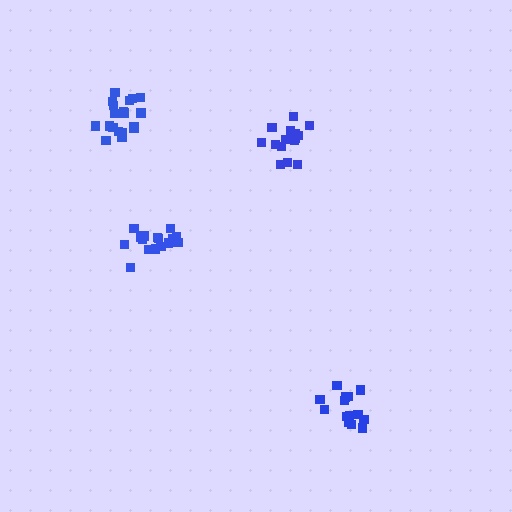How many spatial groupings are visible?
There are 4 spatial groupings.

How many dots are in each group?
Group 1: 16 dots, Group 2: 14 dots, Group 3: 20 dots, Group 4: 16 dots (66 total).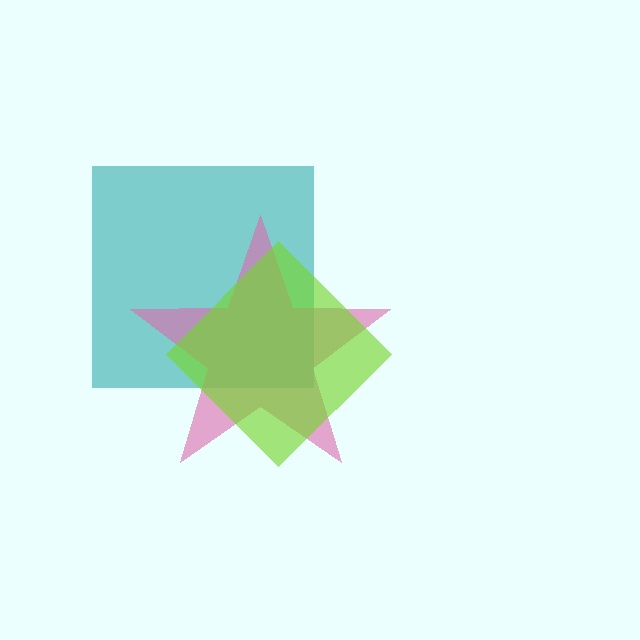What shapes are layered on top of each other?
The layered shapes are: a teal square, a pink star, a lime diamond.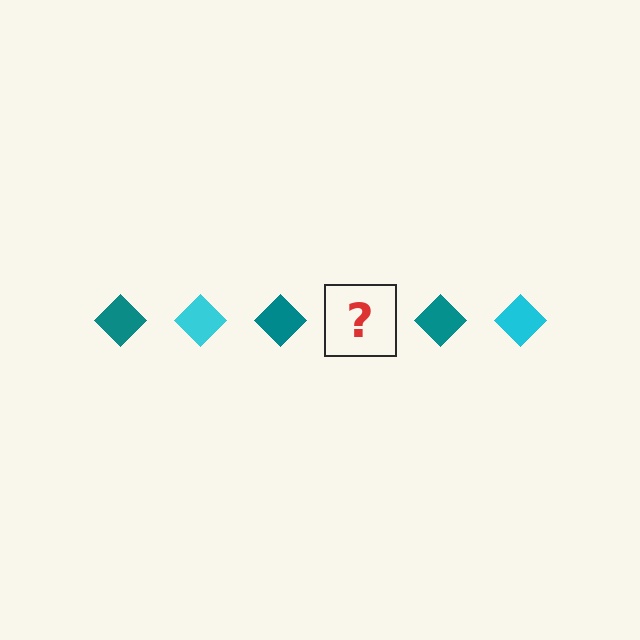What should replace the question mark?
The question mark should be replaced with a cyan diamond.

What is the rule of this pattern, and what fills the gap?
The rule is that the pattern cycles through teal, cyan diamonds. The gap should be filled with a cyan diamond.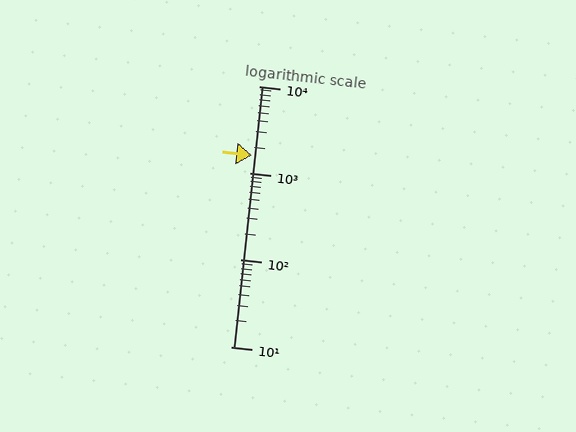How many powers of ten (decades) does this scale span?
The scale spans 3 decades, from 10 to 10000.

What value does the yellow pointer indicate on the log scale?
The pointer indicates approximately 1600.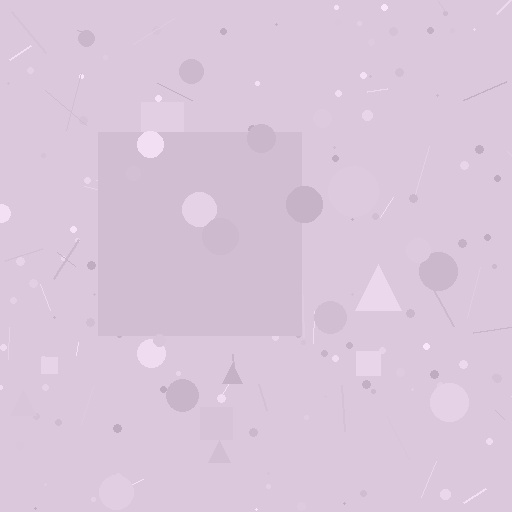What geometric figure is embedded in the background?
A square is embedded in the background.